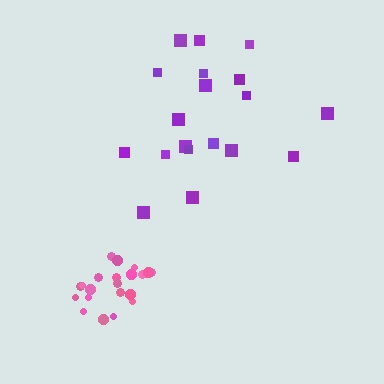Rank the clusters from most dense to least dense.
pink, purple.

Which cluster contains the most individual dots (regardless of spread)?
Pink (22).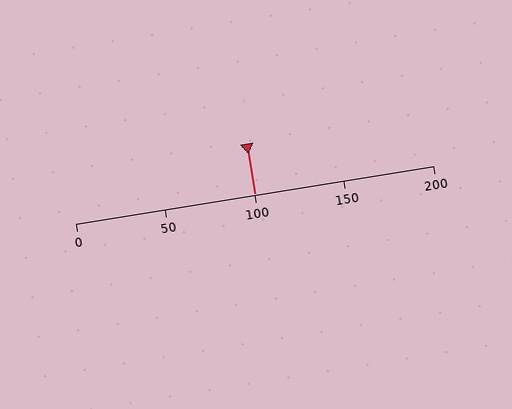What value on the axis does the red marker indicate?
The marker indicates approximately 100.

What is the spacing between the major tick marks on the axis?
The major ticks are spaced 50 apart.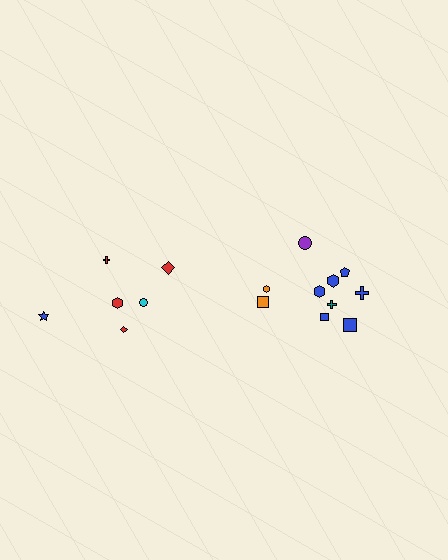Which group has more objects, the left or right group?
The right group.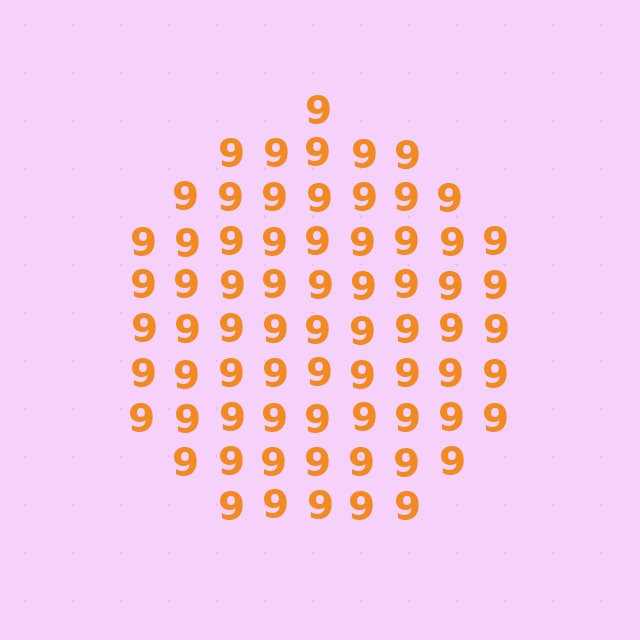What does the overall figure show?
The overall figure shows a circle.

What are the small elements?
The small elements are digit 9's.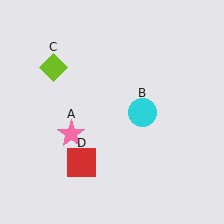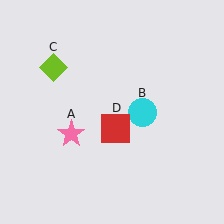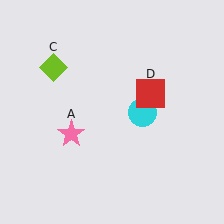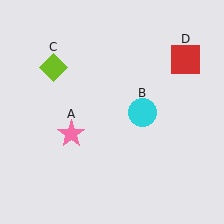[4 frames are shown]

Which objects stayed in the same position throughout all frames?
Pink star (object A) and cyan circle (object B) and lime diamond (object C) remained stationary.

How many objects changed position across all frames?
1 object changed position: red square (object D).